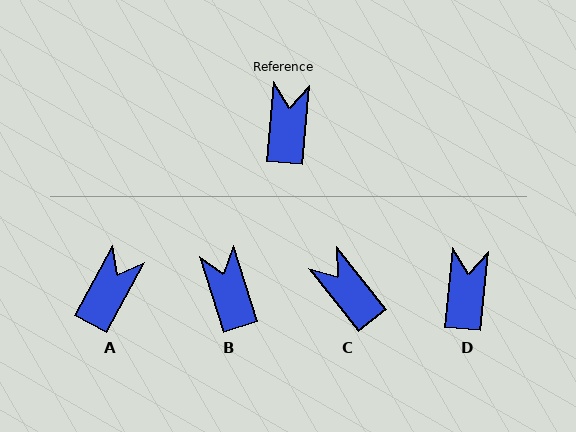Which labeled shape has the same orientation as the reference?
D.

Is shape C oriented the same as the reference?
No, it is off by about 44 degrees.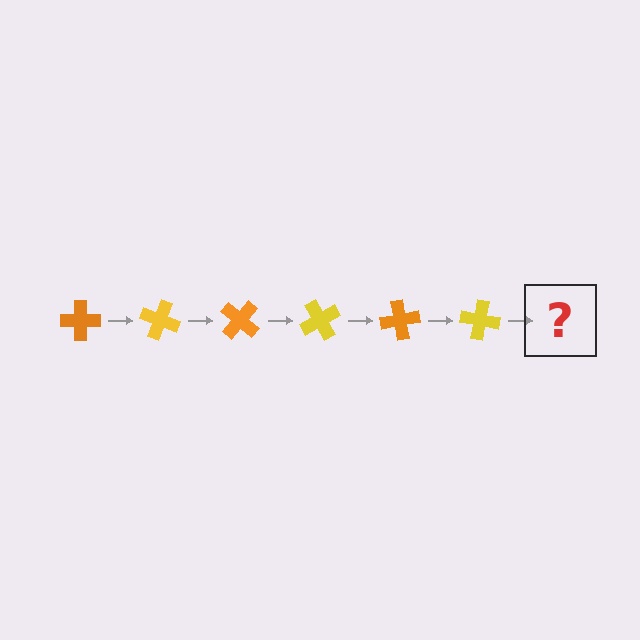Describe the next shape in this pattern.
It should be an orange cross, rotated 120 degrees from the start.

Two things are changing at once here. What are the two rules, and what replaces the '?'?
The two rules are that it rotates 20 degrees each step and the color cycles through orange and yellow. The '?' should be an orange cross, rotated 120 degrees from the start.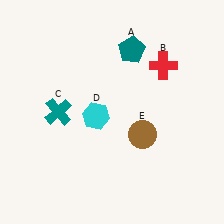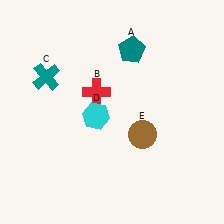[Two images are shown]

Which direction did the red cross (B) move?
The red cross (B) moved left.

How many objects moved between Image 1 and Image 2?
2 objects moved between the two images.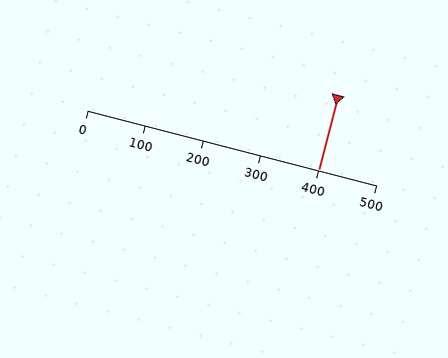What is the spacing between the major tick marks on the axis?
The major ticks are spaced 100 apart.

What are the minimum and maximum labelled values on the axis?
The axis runs from 0 to 500.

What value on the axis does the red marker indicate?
The marker indicates approximately 400.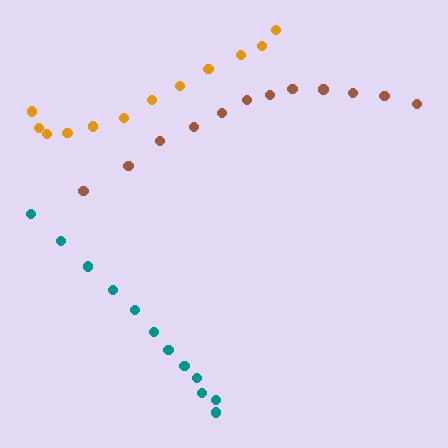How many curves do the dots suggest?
There are 3 distinct paths.